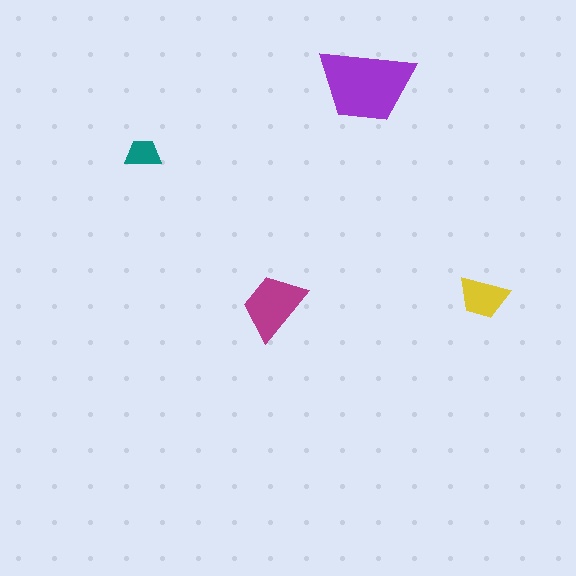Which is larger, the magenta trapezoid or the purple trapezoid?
The purple one.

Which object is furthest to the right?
The yellow trapezoid is rightmost.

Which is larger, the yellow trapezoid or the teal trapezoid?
The yellow one.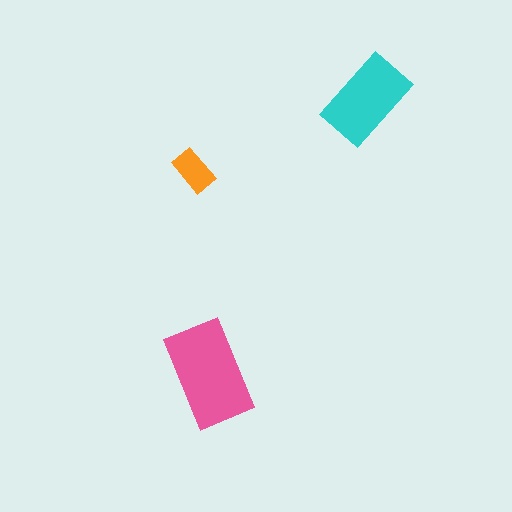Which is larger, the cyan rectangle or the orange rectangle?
The cyan one.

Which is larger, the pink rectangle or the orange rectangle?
The pink one.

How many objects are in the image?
There are 3 objects in the image.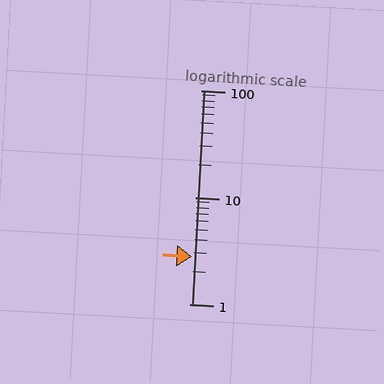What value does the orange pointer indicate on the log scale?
The pointer indicates approximately 2.8.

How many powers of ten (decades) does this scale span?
The scale spans 2 decades, from 1 to 100.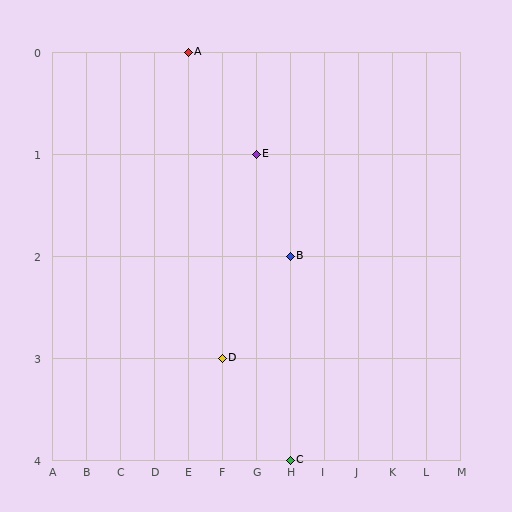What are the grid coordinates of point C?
Point C is at grid coordinates (H, 4).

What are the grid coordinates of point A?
Point A is at grid coordinates (E, 0).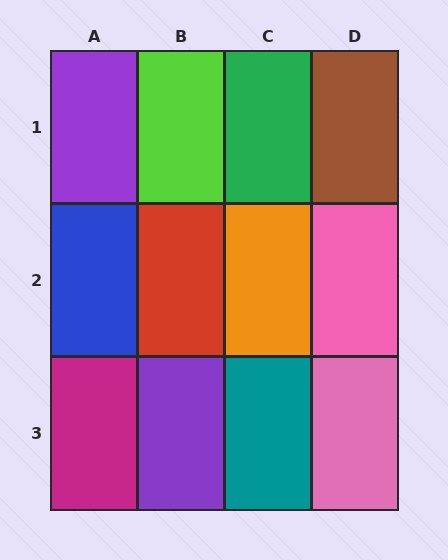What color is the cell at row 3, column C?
Teal.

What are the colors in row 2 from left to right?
Blue, red, orange, pink.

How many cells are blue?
1 cell is blue.